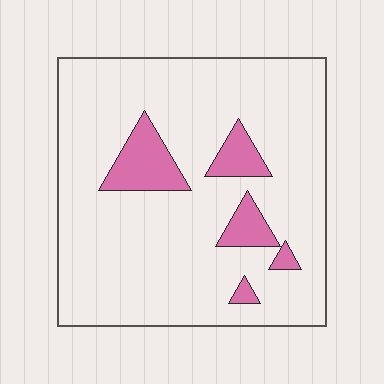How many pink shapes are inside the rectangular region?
5.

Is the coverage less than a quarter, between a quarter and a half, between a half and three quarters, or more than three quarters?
Less than a quarter.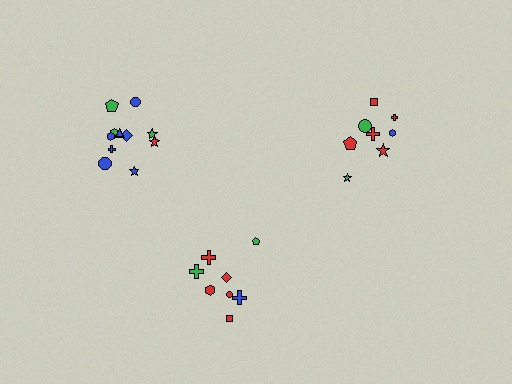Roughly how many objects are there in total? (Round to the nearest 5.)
Roughly 30 objects in total.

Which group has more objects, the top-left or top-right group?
The top-left group.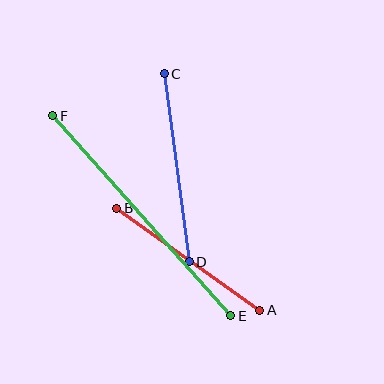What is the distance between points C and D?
The distance is approximately 190 pixels.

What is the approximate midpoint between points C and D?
The midpoint is at approximately (177, 168) pixels.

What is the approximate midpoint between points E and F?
The midpoint is at approximately (142, 216) pixels.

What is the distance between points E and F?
The distance is approximately 268 pixels.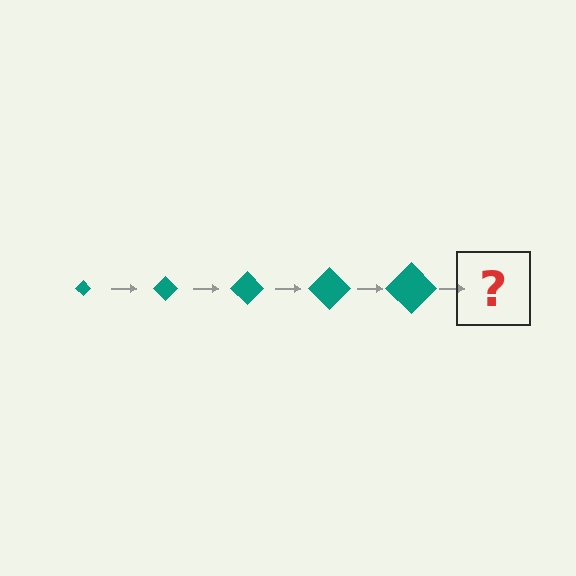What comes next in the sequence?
The next element should be a teal diamond, larger than the previous one.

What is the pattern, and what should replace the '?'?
The pattern is that the diamond gets progressively larger each step. The '?' should be a teal diamond, larger than the previous one.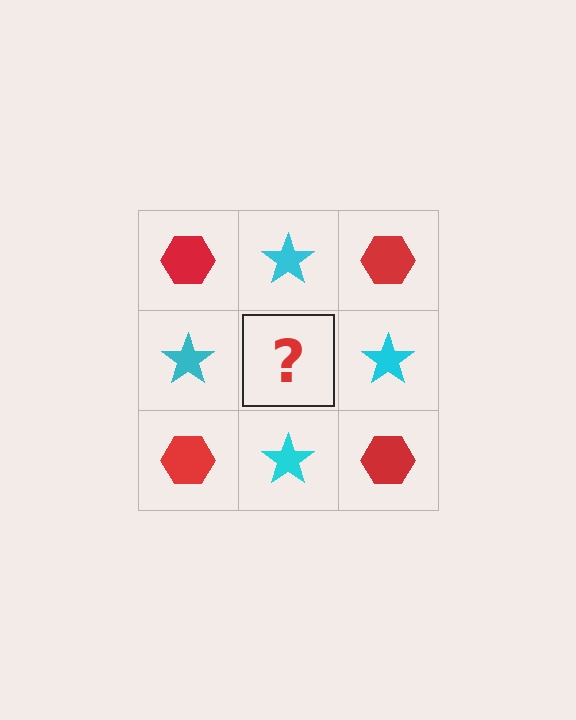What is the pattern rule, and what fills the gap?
The rule is that it alternates red hexagon and cyan star in a checkerboard pattern. The gap should be filled with a red hexagon.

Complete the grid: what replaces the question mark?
The question mark should be replaced with a red hexagon.